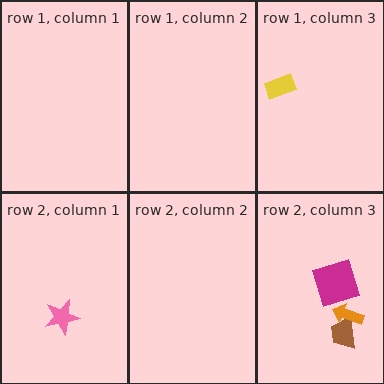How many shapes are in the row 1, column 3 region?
1.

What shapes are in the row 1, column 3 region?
The yellow rectangle.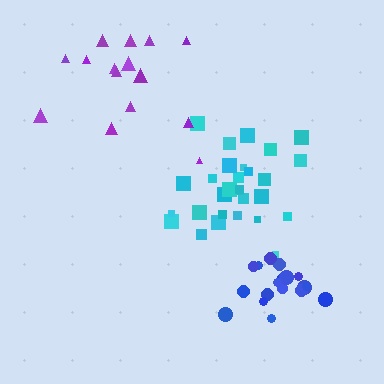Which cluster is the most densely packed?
Blue.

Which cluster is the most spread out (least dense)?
Purple.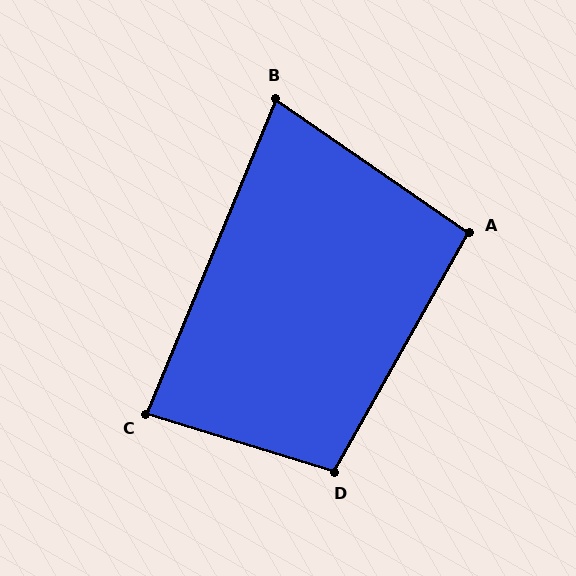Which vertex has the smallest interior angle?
B, at approximately 78 degrees.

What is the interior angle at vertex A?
Approximately 95 degrees (obtuse).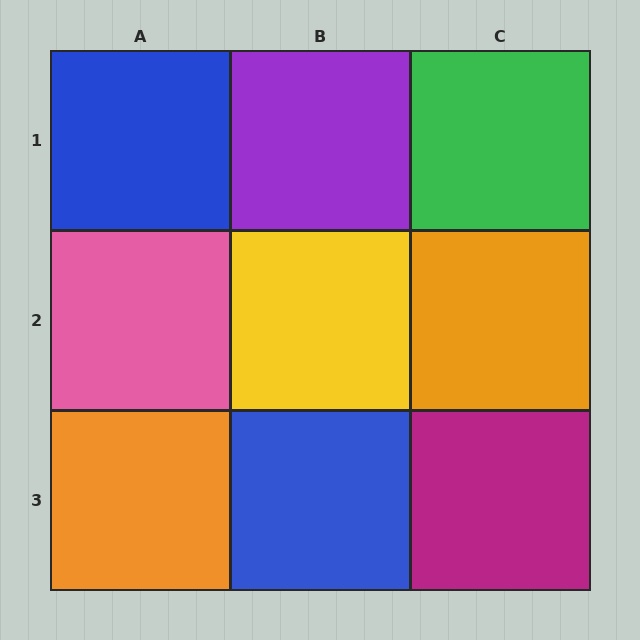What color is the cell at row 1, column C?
Green.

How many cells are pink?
1 cell is pink.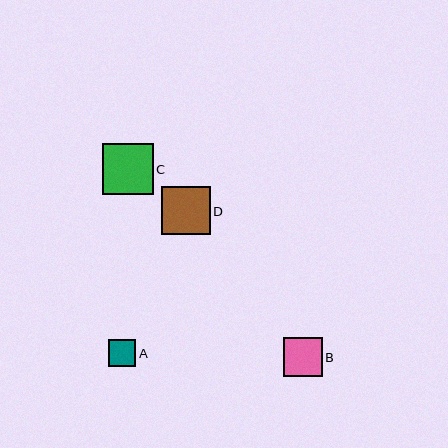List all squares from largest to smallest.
From largest to smallest: C, D, B, A.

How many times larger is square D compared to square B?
Square D is approximately 1.2 times the size of square B.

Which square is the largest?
Square C is the largest with a size of approximately 51 pixels.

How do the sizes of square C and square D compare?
Square C and square D are approximately the same size.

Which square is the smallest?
Square A is the smallest with a size of approximately 27 pixels.